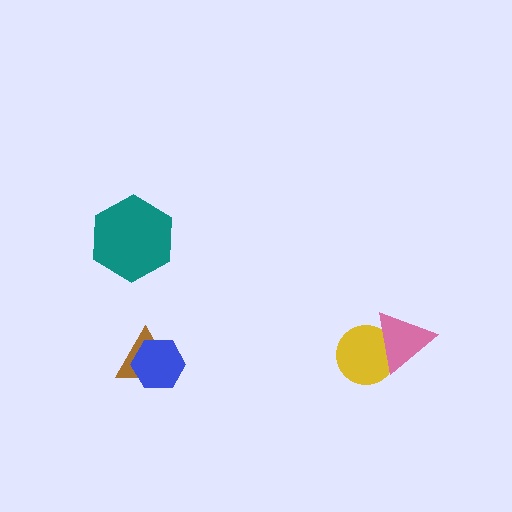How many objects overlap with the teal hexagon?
0 objects overlap with the teal hexagon.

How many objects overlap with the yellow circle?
1 object overlaps with the yellow circle.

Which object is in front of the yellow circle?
The pink triangle is in front of the yellow circle.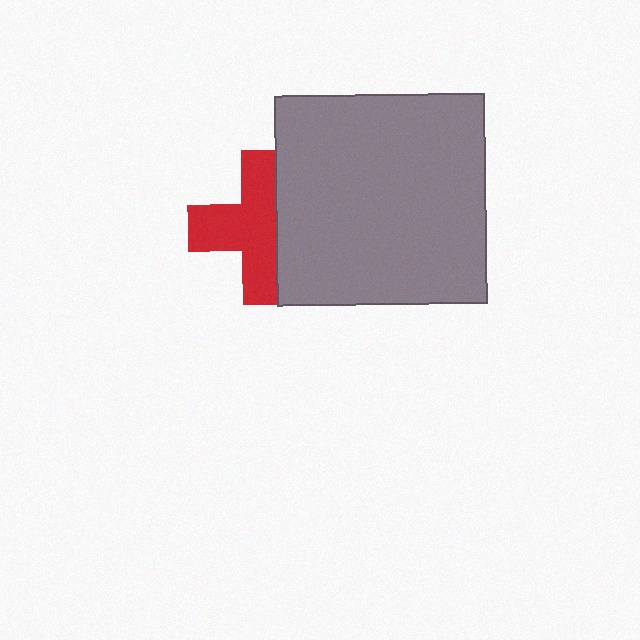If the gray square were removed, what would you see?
You would see the complete red cross.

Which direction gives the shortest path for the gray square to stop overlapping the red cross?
Moving right gives the shortest separation.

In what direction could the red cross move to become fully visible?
The red cross could move left. That would shift it out from behind the gray square entirely.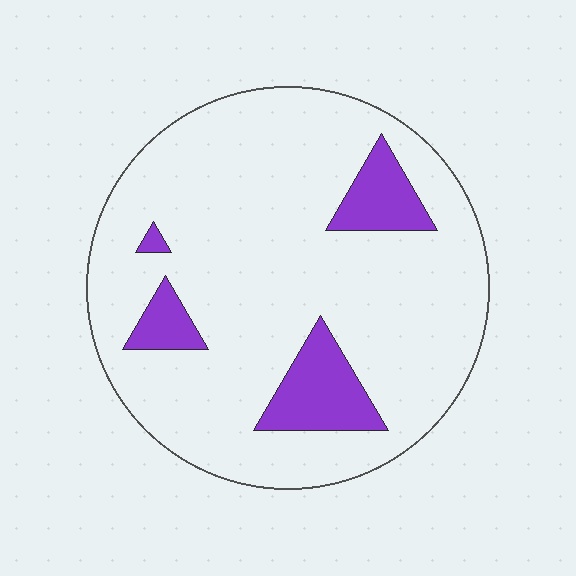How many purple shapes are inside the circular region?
4.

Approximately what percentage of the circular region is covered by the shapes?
Approximately 15%.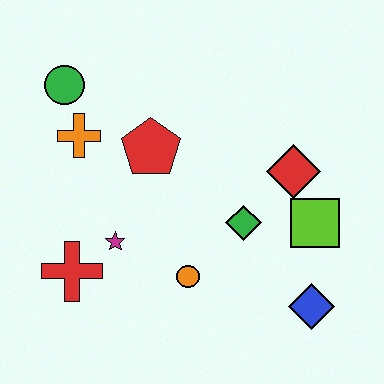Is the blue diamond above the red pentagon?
No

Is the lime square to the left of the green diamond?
No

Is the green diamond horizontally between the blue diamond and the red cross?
Yes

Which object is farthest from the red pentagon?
The blue diamond is farthest from the red pentagon.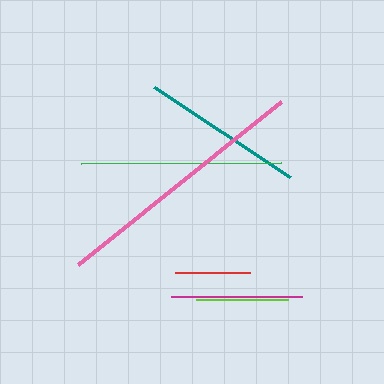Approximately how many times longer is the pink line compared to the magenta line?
The pink line is approximately 2.0 times the length of the magenta line.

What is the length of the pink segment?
The pink segment is approximately 260 pixels long.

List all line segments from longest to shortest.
From longest to shortest: pink, green, teal, magenta, lime, red.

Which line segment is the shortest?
The red line is the shortest at approximately 75 pixels.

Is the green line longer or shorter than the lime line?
The green line is longer than the lime line.